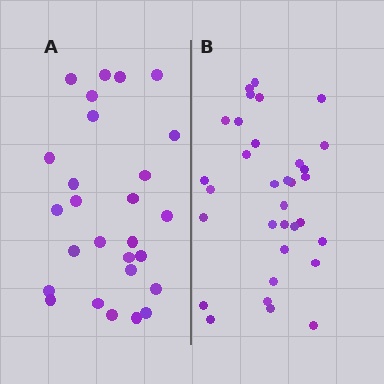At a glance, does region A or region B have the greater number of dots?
Region B (the right region) has more dots.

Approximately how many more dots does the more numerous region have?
Region B has about 6 more dots than region A.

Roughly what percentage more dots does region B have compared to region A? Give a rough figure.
About 20% more.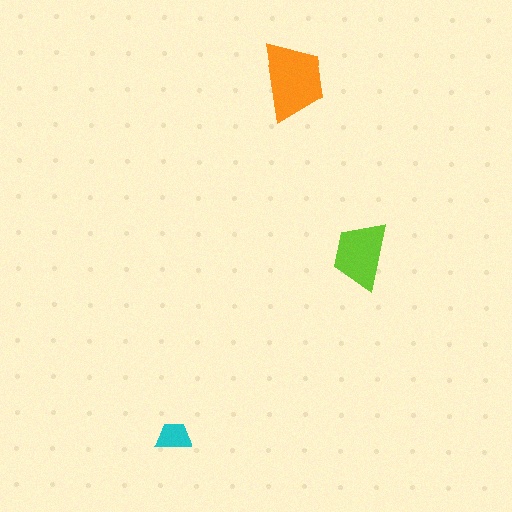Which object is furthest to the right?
The lime trapezoid is rightmost.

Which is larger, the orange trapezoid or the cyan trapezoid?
The orange one.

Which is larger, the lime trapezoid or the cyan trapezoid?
The lime one.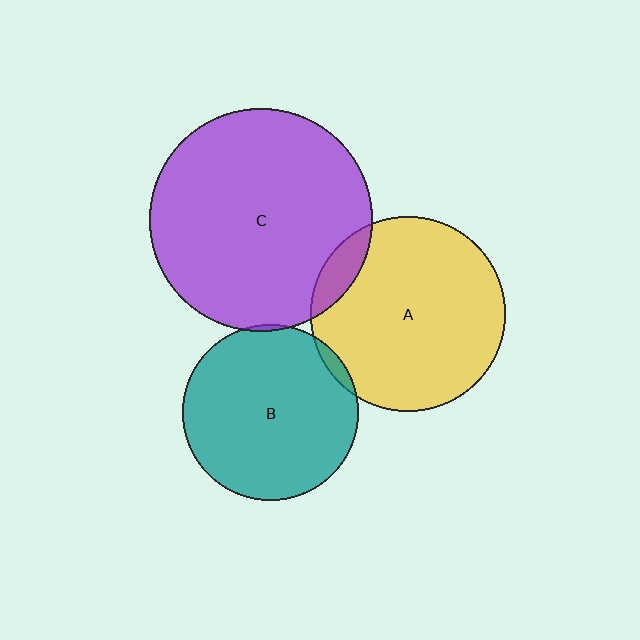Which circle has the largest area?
Circle C (purple).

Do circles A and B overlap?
Yes.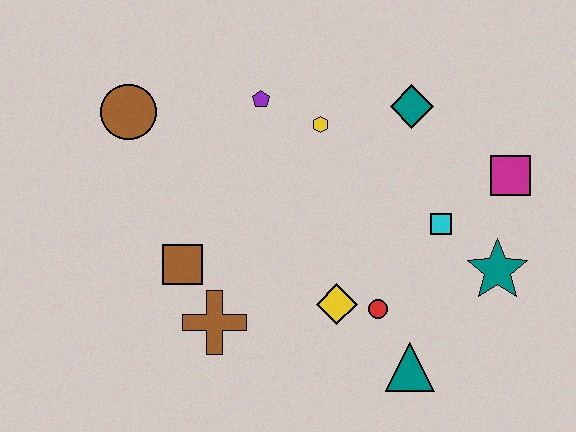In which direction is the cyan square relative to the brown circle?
The cyan square is to the right of the brown circle.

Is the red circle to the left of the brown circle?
No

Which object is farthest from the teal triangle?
The brown circle is farthest from the teal triangle.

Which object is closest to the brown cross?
The brown square is closest to the brown cross.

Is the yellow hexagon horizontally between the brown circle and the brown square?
No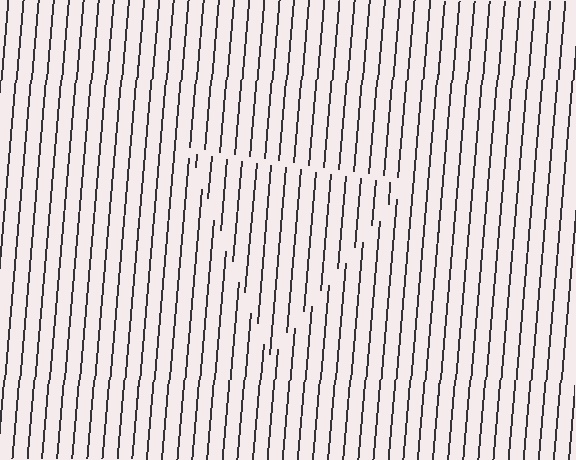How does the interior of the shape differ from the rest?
The interior of the shape contains the same grating, shifted by half a period — the contour is defined by the phase discontinuity where line-ends from the inner and outer gratings abut.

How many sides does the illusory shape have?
3 sides — the line-ends trace a triangle.